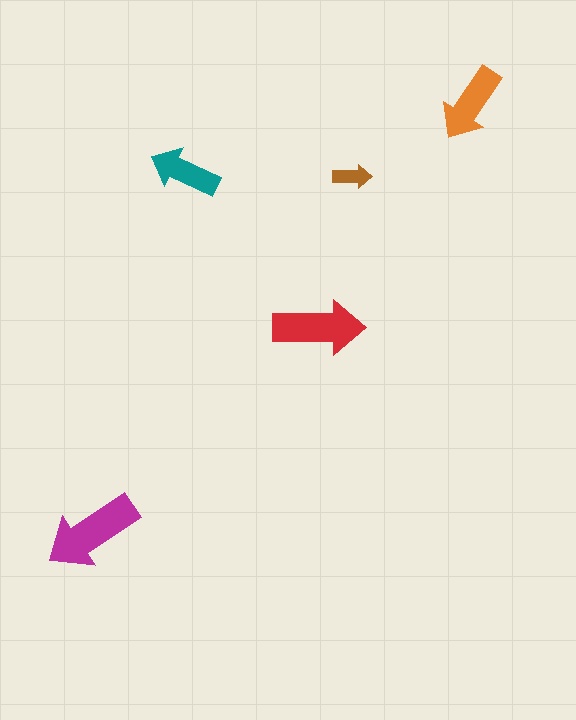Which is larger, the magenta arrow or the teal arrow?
The magenta one.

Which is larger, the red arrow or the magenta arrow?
The magenta one.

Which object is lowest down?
The magenta arrow is bottommost.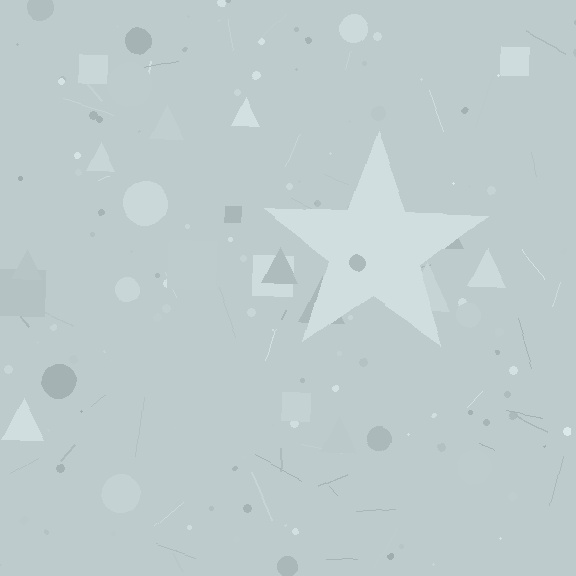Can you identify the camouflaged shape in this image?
The camouflaged shape is a star.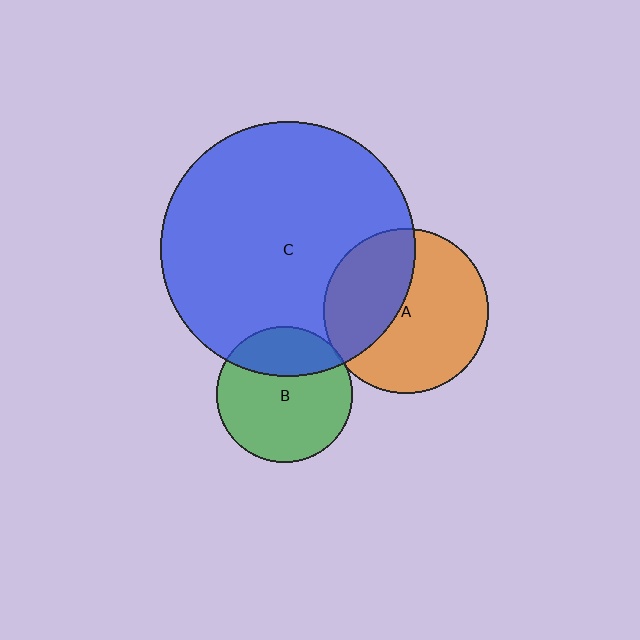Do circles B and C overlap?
Yes.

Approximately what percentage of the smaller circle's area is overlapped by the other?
Approximately 30%.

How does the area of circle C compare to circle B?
Approximately 3.5 times.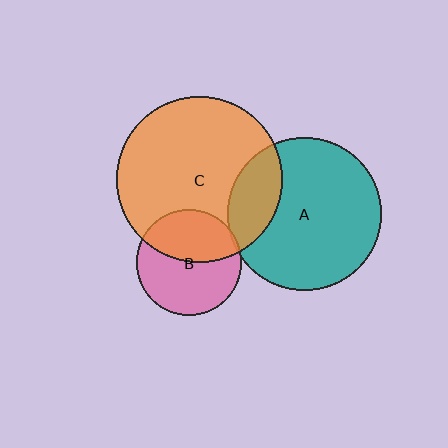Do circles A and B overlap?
Yes.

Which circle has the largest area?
Circle C (orange).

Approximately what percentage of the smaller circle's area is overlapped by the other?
Approximately 5%.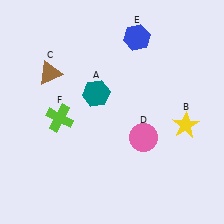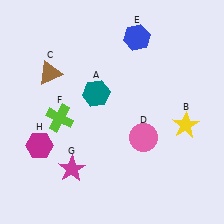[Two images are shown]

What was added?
A magenta star (G), a magenta hexagon (H) were added in Image 2.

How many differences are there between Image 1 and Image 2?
There are 2 differences between the two images.